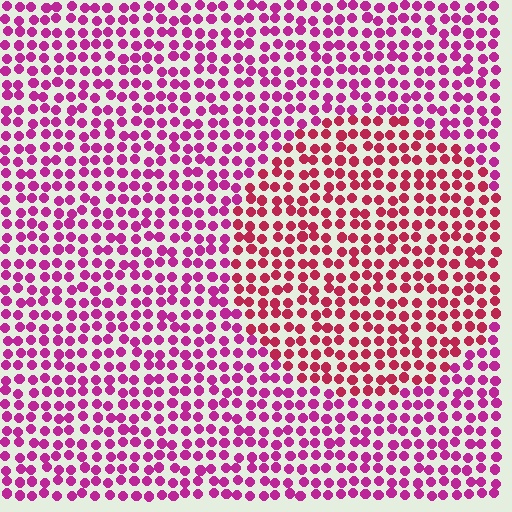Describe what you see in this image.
The image is filled with small magenta elements in a uniform arrangement. A circle-shaped region is visible where the elements are tinted to a slightly different hue, forming a subtle color boundary.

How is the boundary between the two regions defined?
The boundary is defined purely by a slight shift in hue (about 29 degrees). Spacing, size, and orientation are identical on both sides.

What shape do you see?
I see a circle.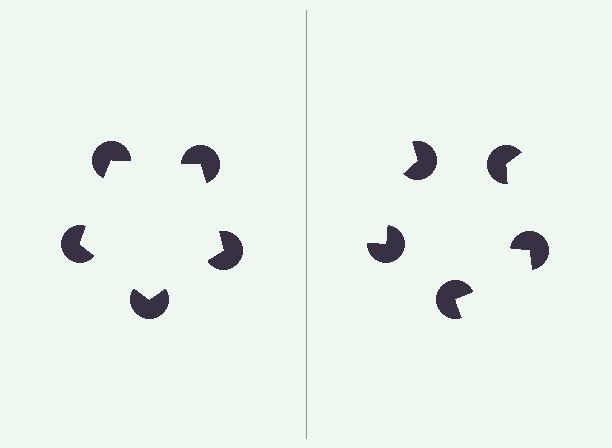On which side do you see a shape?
An illusory pentagon appears on the left side. On the right side the wedge cuts are rotated, so no coherent shape forms.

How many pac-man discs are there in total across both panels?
10 — 5 on each side.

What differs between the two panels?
The pac-man discs are positioned identically on both sides; only the wedge orientations differ. On the left they align to a pentagon; on the right they are misaligned.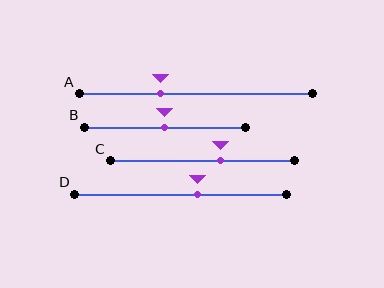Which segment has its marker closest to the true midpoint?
Segment B has its marker closest to the true midpoint.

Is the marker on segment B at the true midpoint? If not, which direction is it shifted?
Yes, the marker on segment B is at the true midpoint.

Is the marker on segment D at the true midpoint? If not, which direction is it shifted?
No, the marker on segment D is shifted to the right by about 8% of the segment length.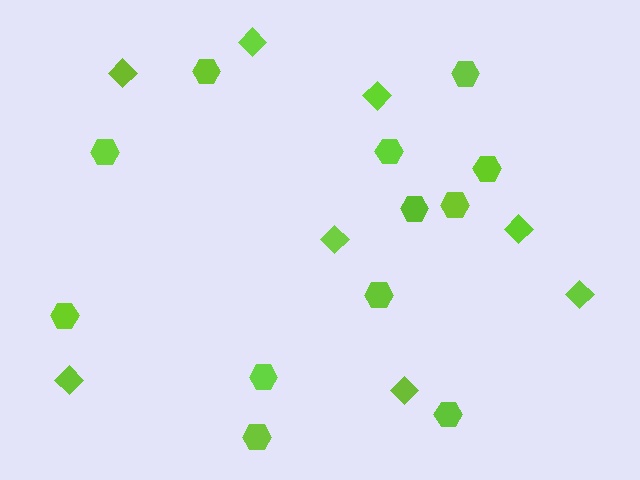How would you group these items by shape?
There are 2 groups: one group of hexagons (12) and one group of diamonds (8).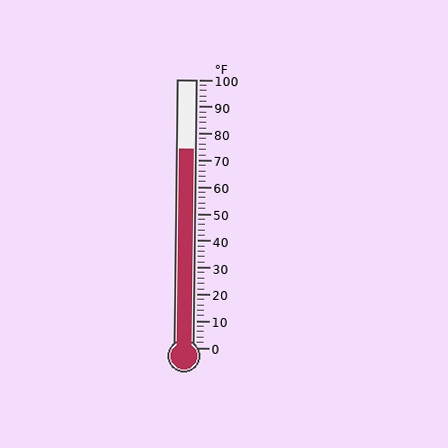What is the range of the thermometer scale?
The thermometer scale ranges from 0°F to 100°F.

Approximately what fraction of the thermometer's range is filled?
The thermometer is filled to approximately 75% of its range.